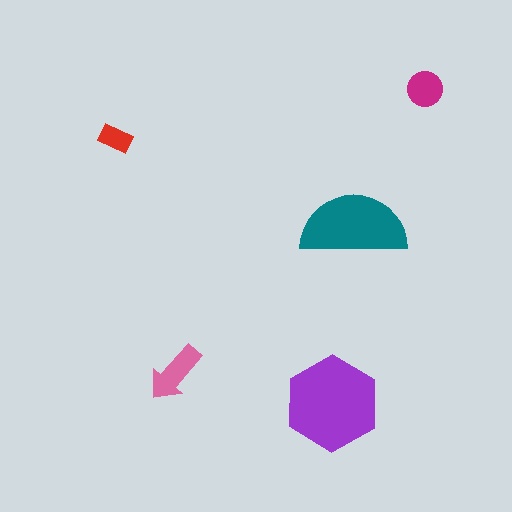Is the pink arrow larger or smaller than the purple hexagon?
Smaller.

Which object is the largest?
The purple hexagon.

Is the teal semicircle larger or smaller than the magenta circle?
Larger.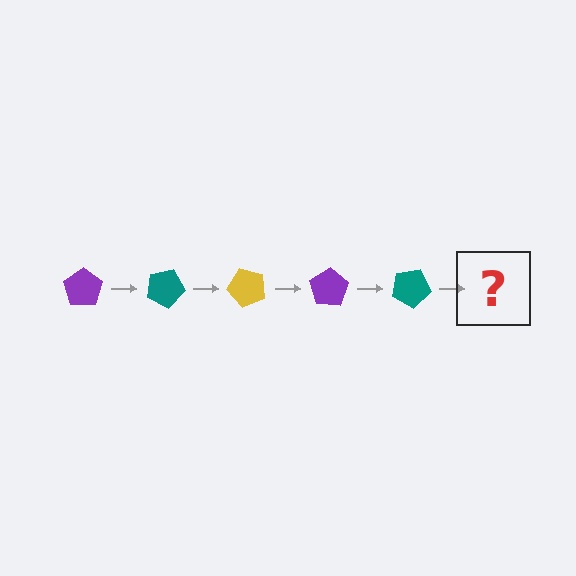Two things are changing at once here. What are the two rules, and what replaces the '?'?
The two rules are that it rotates 25 degrees each step and the color cycles through purple, teal, and yellow. The '?' should be a yellow pentagon, rotated 125 degrees from the start.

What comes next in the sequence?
The next element should be a yellow pentagon, rotated 125 degrees from the start.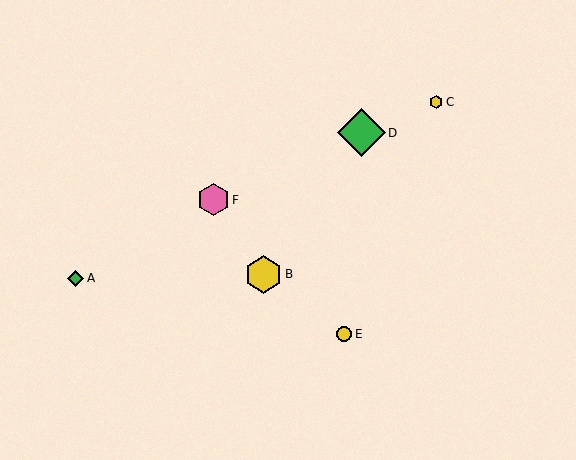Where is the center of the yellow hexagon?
The center of the yellow hexagon is at (263, 274).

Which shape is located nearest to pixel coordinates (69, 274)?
The green diamond (labeled A) at (76, 278) is nearest to that location.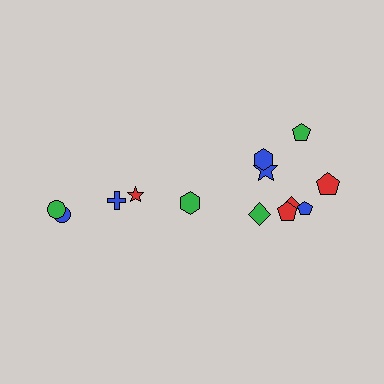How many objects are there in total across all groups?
There are 13 objects.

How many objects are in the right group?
There are 8 objects.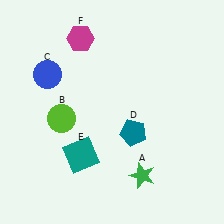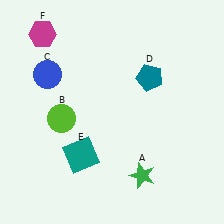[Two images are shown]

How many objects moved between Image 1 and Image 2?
2 objects moved between the two images.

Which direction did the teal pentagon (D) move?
The teal pentagon (D) moved up.